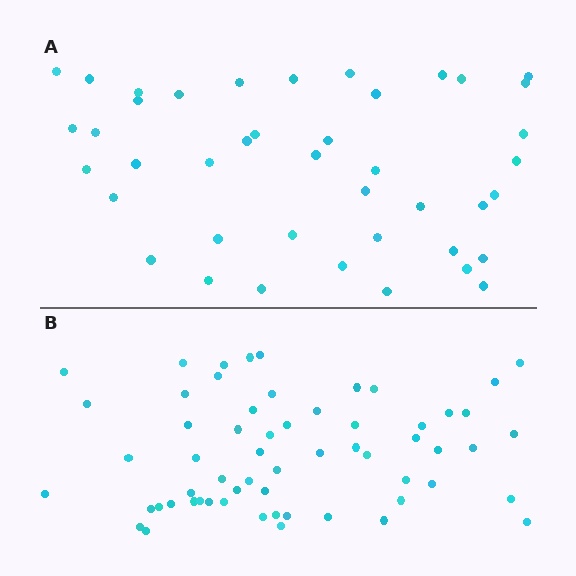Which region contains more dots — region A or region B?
Region B (the bottom region) has more dots.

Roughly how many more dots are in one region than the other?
Region B has approximately 20 more dots than region A.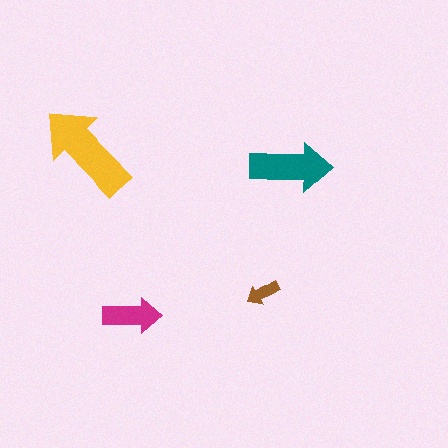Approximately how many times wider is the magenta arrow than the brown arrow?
About 1.5 times wider.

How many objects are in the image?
There are 4 objects in the image.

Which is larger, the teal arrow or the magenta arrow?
The teal one.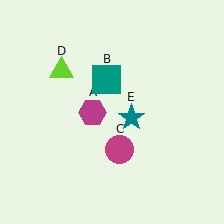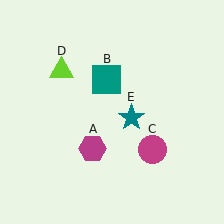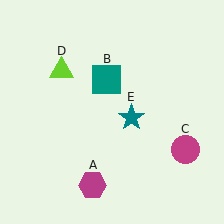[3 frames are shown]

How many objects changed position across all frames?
2 objects changed position: magenta hexagon (object A), magenta circle (object C).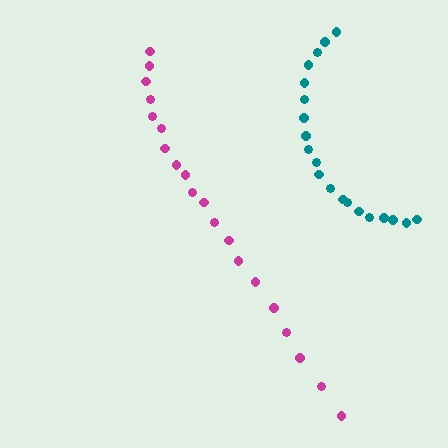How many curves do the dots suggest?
There are 2 distinct paths.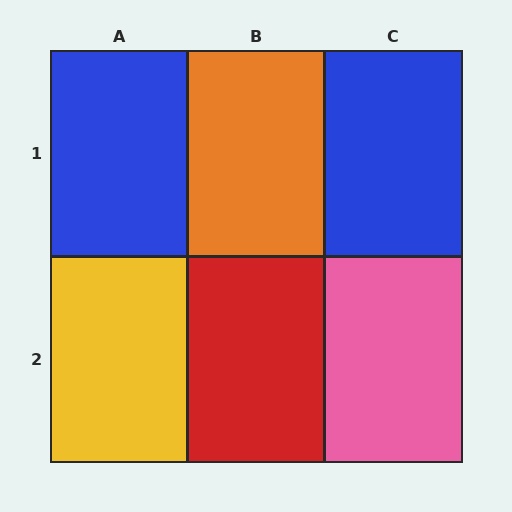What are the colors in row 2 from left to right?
Yellow, red, pink.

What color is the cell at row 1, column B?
Orange.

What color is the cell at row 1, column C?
Blue.